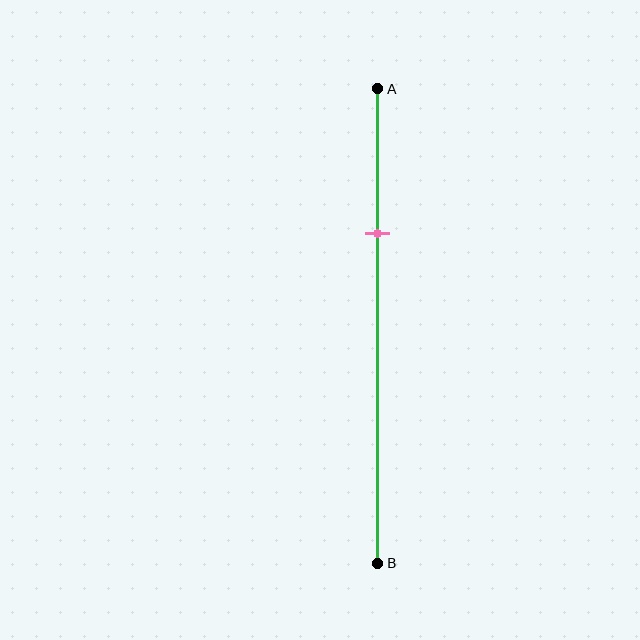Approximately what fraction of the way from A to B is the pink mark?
The pink mark is approximately 30% of the way from A to B.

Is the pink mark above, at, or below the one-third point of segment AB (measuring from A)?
The pink mark is approximately at the one-third point of segment AB.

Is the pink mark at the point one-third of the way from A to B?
Yes, the mark is approximately at the one-third point.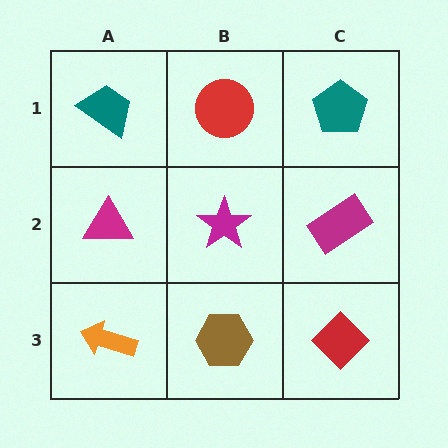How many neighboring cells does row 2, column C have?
3.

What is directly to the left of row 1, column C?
A red circle.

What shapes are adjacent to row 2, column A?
A teal trapezoid (row 1, column A), an orange arrow (row 3, column A), a magenta star (row 2, column B).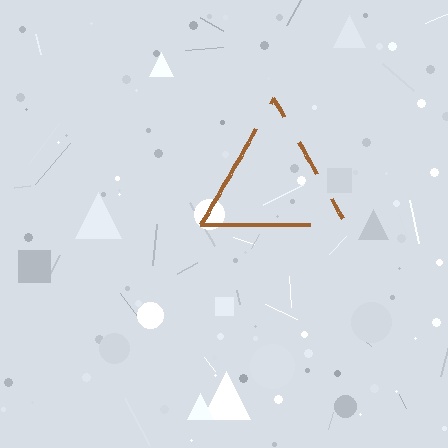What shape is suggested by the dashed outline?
The dashed outline suggests a triangle.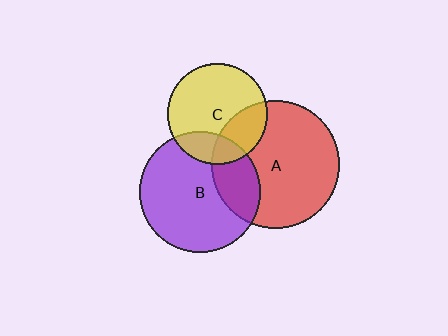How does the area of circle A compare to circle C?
Approximately 1.6 times.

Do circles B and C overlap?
Yes.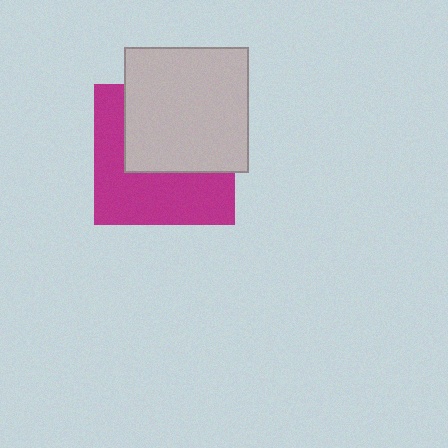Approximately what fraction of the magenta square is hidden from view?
Roughly 50% of the magenta square is hidden behind the light gray square.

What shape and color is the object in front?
The object in front is a light gray square.